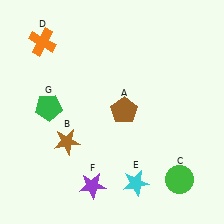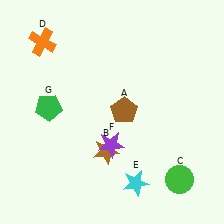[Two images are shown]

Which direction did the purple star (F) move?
The purple star (F) moved up.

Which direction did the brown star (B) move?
The brown star (B) moved right.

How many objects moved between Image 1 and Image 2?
2 objects moved between the two images.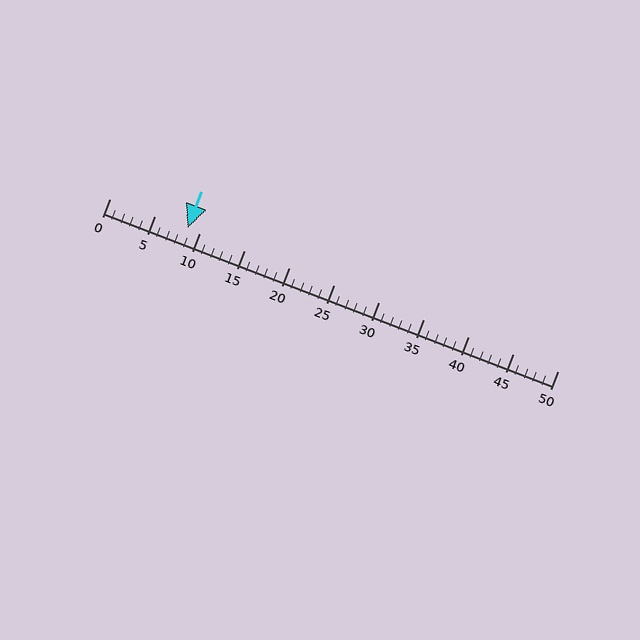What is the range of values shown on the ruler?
The ruler shows values from 0 to 50.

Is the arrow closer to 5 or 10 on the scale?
The arrow is closer to 10.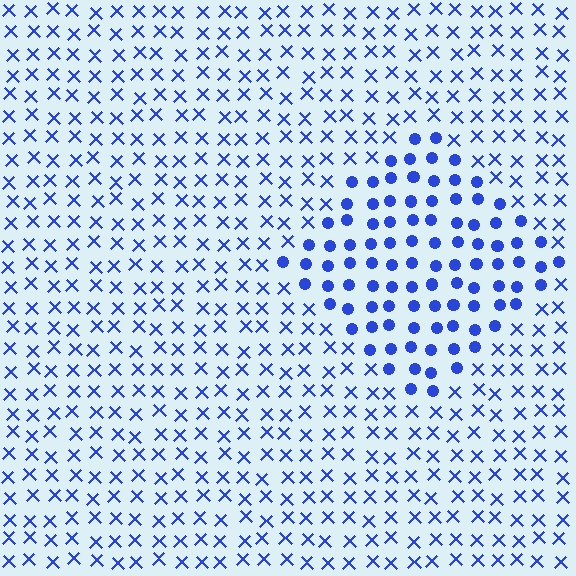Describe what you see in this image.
The image is filled with small blue elements arranged in a uniform grid. A diamond-shaped region contains circles, while the surrounding area contains X marks. The boundary is defined purely by the change in element shape.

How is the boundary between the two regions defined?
The boundary is defined by a change in element shape: circles inside vs. X marks outside. All elements share the same color and spacing.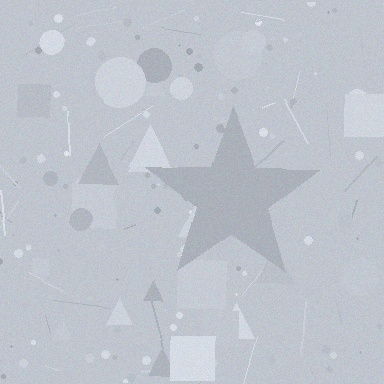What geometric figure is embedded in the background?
A star is embedded in the background.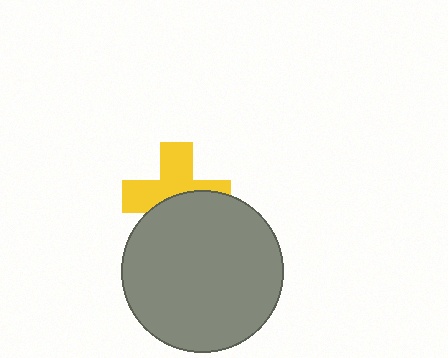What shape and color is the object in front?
The object in front is a gray circle.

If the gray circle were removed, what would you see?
You would see the complete yellow cross.